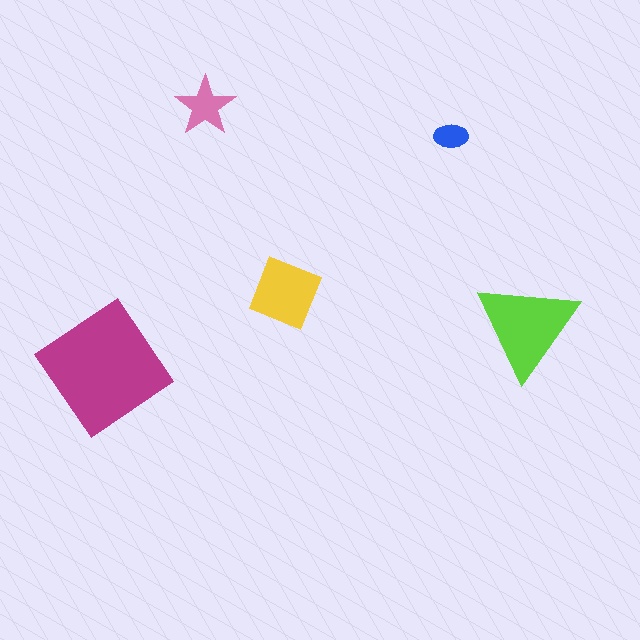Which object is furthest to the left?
The magenta diamond is leftmost.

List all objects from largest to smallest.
The magenta diamond, the lime triangle, the yellow diamond, the pink star, the blue ellipse.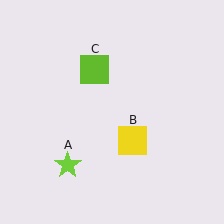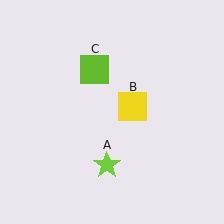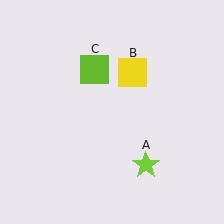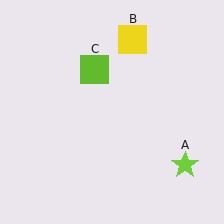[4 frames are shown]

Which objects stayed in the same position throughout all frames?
Lime square (object C) remained stationary.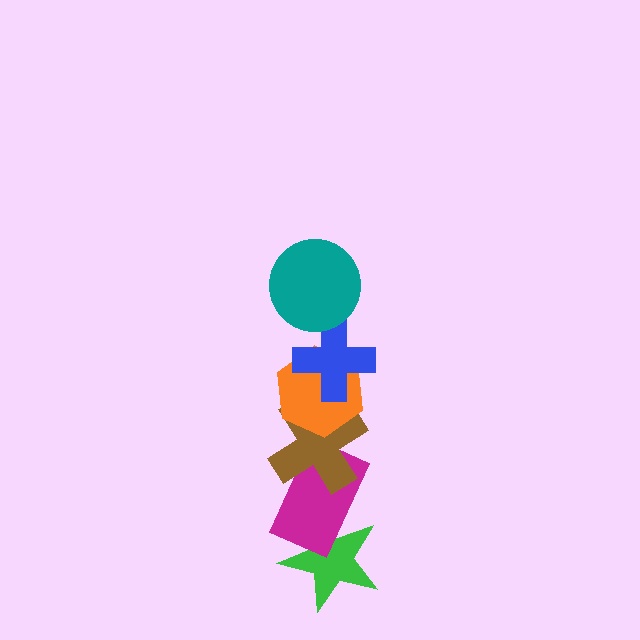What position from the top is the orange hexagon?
The orange hexagon is 3rd from the top.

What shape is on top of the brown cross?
The orange hexagon is on top of the brown cross.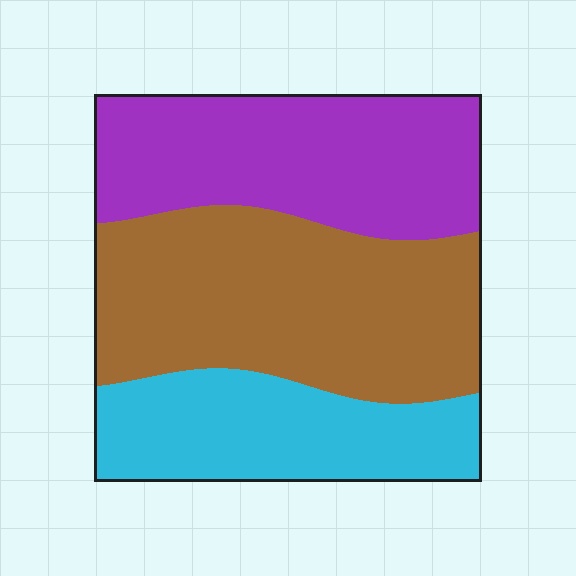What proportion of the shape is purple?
Purple covers 33% of the shape.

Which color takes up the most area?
Brown, at roughly 40%.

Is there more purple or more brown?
Brown.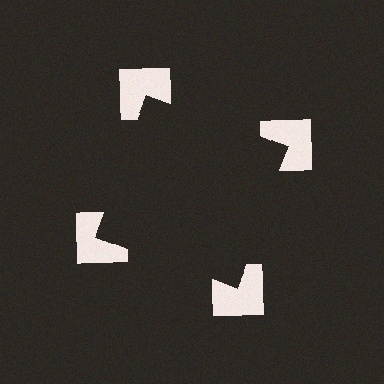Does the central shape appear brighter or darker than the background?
It typically appears slightly darker than the background, even though no actual brightness change is drawn.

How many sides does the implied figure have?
4 sides.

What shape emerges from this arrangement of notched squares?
An illusory square — its edges are inferred from the aligned wedge cuts in the notched squares, not physically drawn.